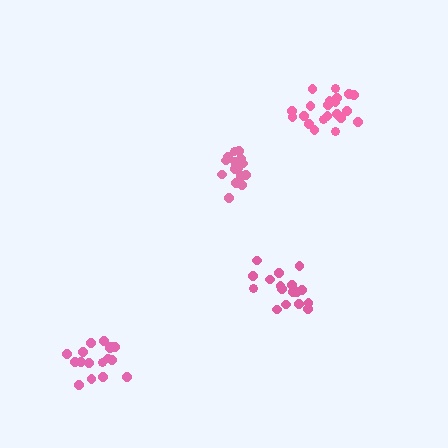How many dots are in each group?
Group 1: 18 dots, Group 2: 21 dots, Group 3: 17 dots, Group 4: 16 dots (72 total).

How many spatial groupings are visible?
There are 4 spatial groupings.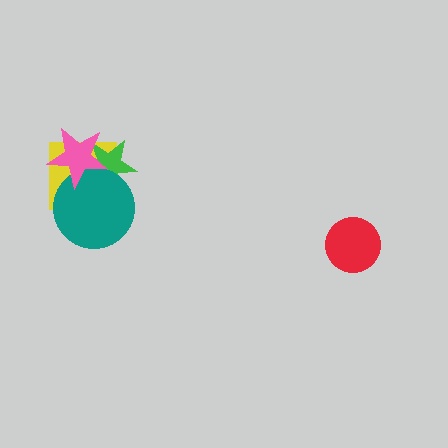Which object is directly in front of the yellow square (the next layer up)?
The green star is directly in front of the yellow square.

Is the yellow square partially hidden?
Yes, it is partially covered by another shape.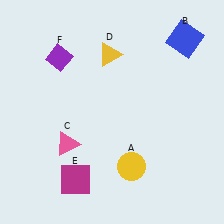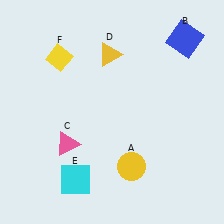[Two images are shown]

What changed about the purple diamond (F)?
In Image 1, F is purple. In Image 2, it changed to yellow.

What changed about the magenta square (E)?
In Image 1, E is magenta. In Image 2, it changed to cyan.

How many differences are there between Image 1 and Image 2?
There are 2 differences between the two images.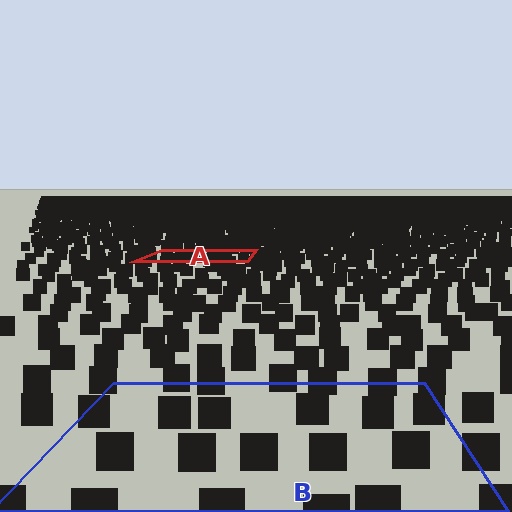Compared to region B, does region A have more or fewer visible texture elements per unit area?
Region A has more texture elements per unit area — they are packed more densely because it is farther away.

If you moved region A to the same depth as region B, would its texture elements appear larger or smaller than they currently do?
They would appear larger. At a closer depth, the same texture elements are projected at a bigger on-screen size.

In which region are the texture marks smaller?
The texture marks are smaller in region A, because it is farther away.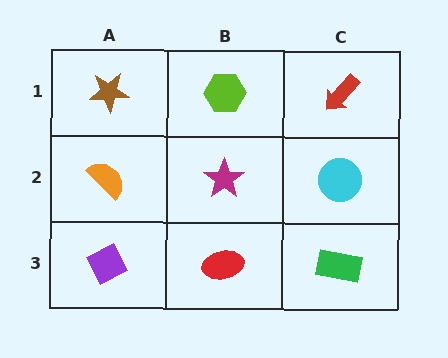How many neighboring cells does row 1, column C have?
2.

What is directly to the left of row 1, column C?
A lime hexagon.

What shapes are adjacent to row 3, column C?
A cyan circle (row 2, column C), a red ellipse (row 3, column B).